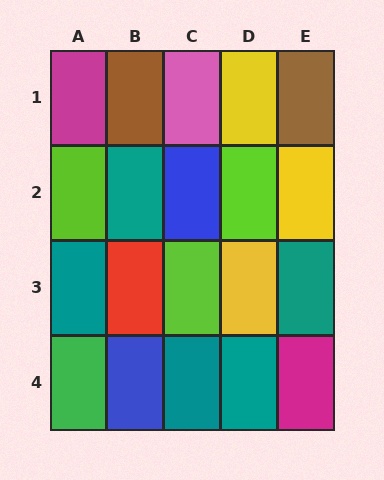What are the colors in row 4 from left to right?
Green, blue, teal, teal, magenta.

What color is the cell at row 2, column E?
Yellow.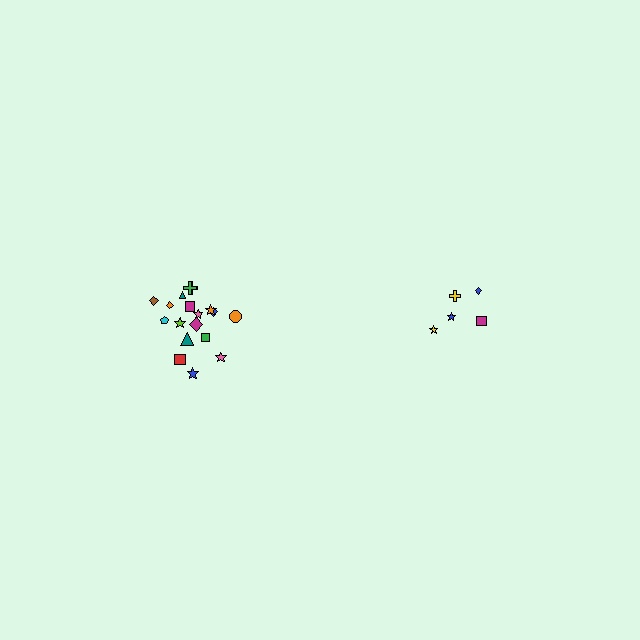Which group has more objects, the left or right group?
The left group.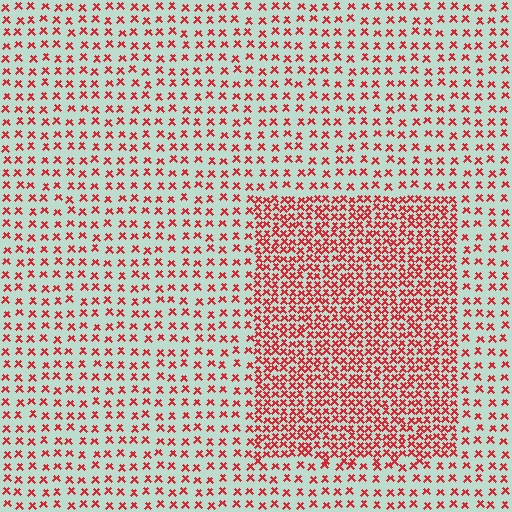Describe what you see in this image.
The image contains small red elements arranged at two different densities. A rectangle-shaped region is visible where the elements are more densely packed than the surrounding area.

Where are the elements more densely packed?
The elements are more densely packed inside the rectangle boundary.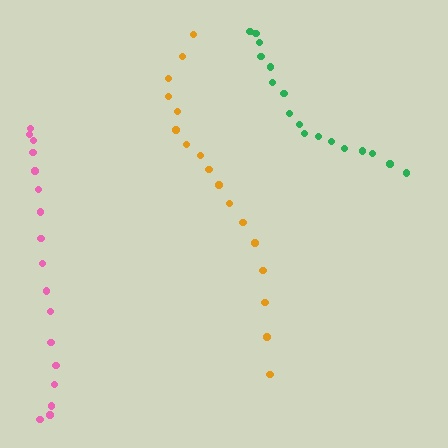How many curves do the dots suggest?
There are 3 distinct paths.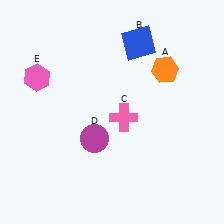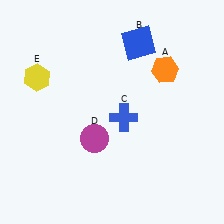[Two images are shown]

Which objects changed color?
C changed from pink to blue. E changed from pink to yellow.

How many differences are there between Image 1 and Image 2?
There are 2 differences between the two images.